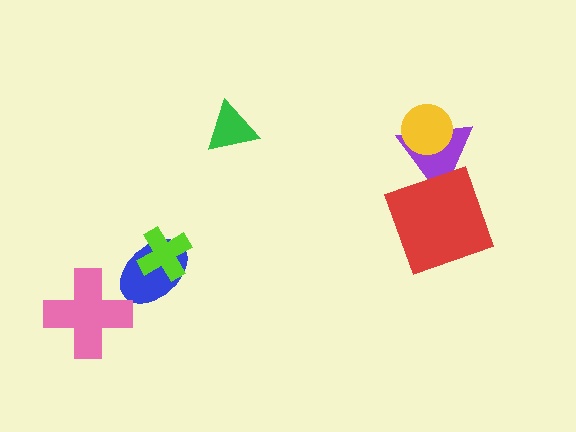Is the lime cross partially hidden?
No, no other shape covers it.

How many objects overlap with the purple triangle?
2 objects overlap with the purple triangle.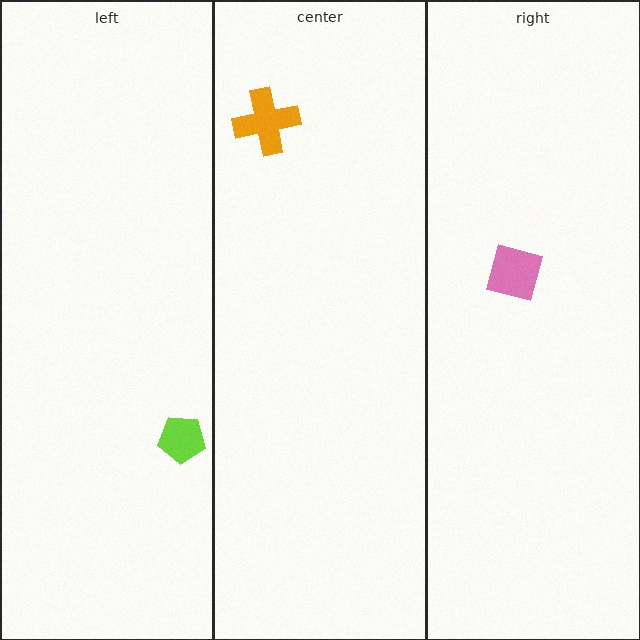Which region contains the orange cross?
The center region.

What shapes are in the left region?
The lime pentagon.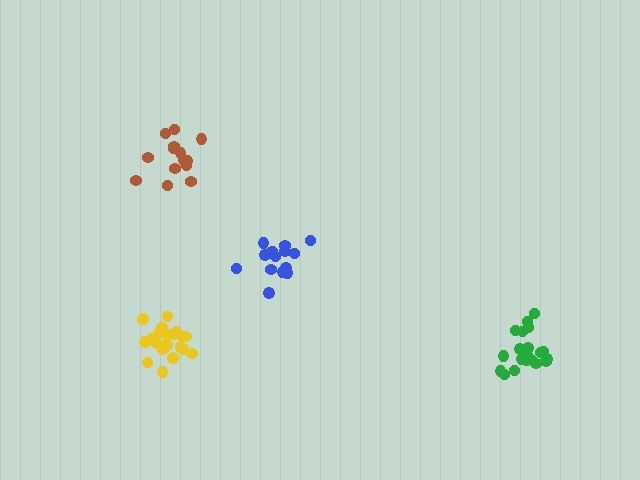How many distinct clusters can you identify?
There are 4 distinct clusters.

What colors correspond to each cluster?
The clusters are colored: brown, blue, yellow, green.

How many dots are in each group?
Group 1: 15 dots, Group 2: 16 dots, Group 3: 21 dots, Group 4: 20 dots (72 total).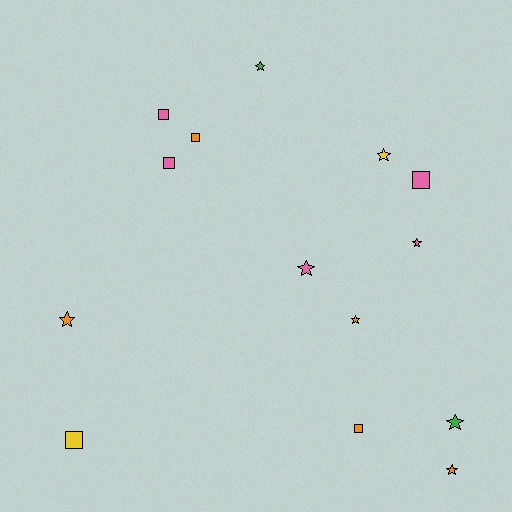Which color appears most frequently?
Orange, with 5 objects.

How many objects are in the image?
There are 14 objects.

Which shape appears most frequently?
Star, with 8 objects.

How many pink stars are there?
There are 2 pink stars.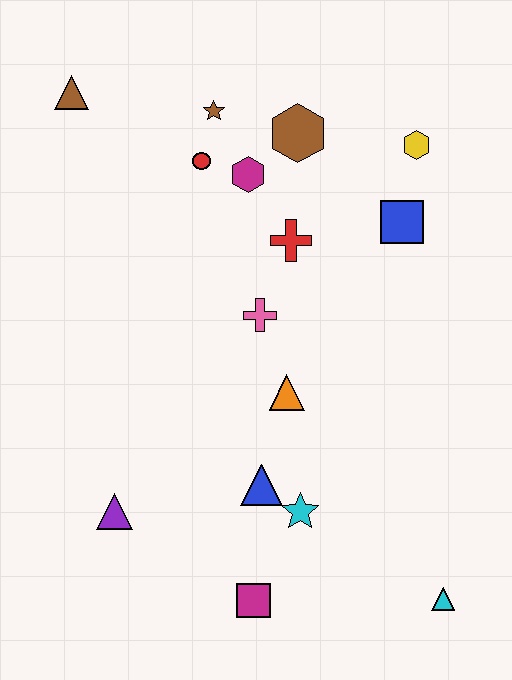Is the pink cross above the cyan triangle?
Yes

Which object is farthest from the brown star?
The cyan triangle is farthest from the brown star.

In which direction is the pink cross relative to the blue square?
The pink cross is to the left of the blue square.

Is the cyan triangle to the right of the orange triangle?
Yes